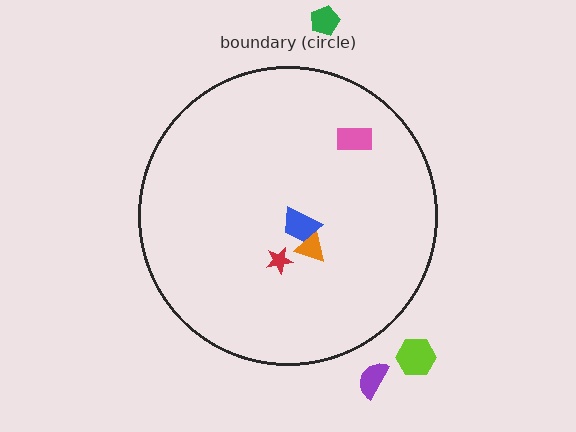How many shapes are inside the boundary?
4 inside, 3 outside.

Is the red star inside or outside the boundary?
Inside.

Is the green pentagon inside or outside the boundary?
Outside.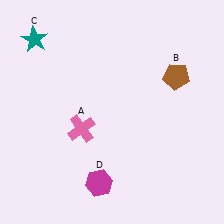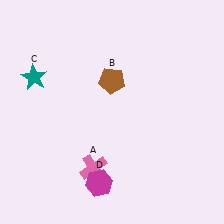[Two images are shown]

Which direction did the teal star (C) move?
The teal star (C) moved down.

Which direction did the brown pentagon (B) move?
The brown pentagon (B) moved left.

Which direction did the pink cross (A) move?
The pink cross (A) moved down.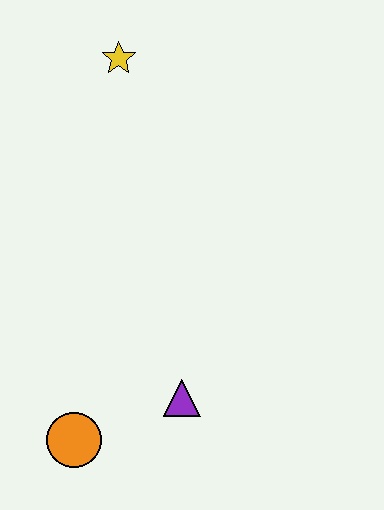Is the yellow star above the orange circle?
Yes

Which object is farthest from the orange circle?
The yellow star is farthest from the orange circle.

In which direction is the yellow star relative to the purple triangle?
The yellow star is above the purple triangle.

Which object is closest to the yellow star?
The purple triangle is closest to the yellow star.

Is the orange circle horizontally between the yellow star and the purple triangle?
No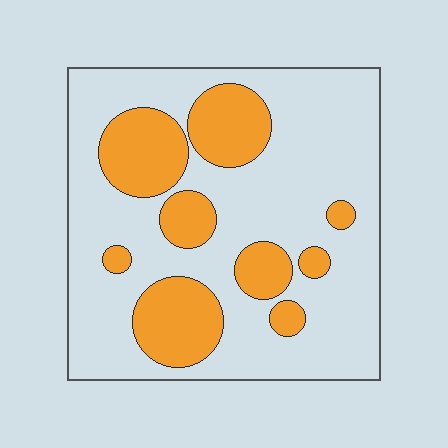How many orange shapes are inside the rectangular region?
9.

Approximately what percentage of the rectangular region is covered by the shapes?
Approximately 30%.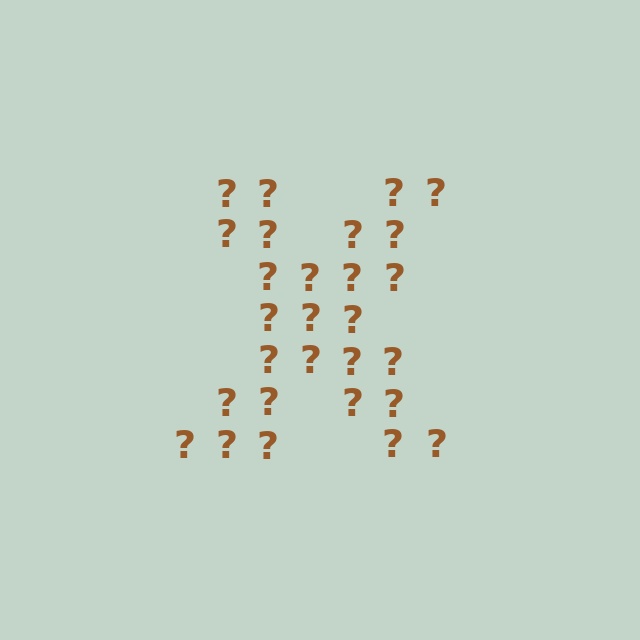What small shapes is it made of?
It is made of small question marks.